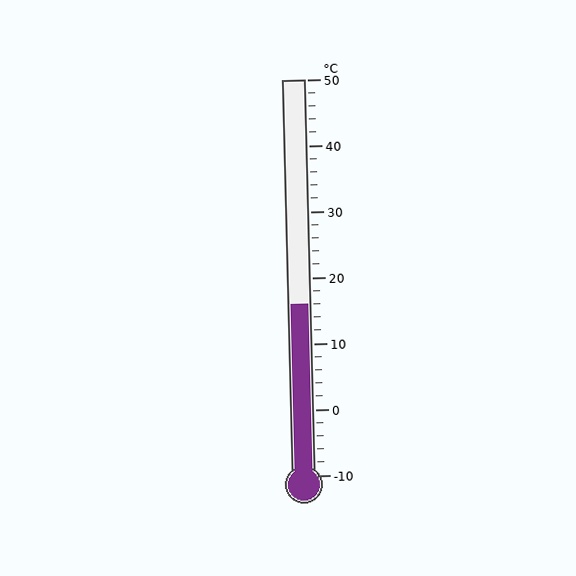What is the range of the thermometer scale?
The thermometer scale ranges from -10°C to 50°C.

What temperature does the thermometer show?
The thermometer shows approximately 16°C.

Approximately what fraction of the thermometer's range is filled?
The thermometer is filled to approximately 45% of its range.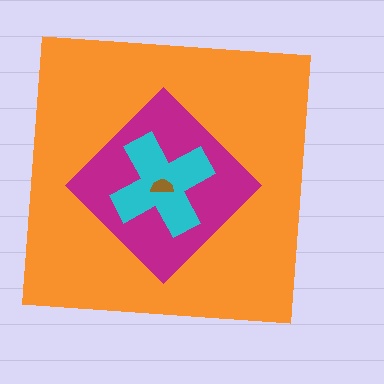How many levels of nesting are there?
4.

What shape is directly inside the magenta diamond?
The cyan cross.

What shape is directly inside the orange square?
The magenta diamond.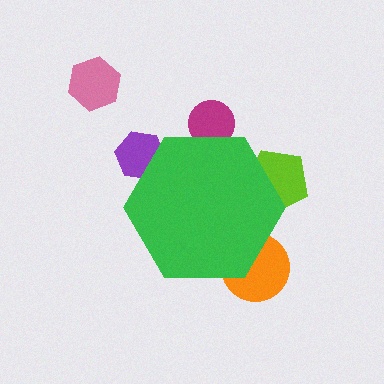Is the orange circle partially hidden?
Yes, the orange circle is partially hidden behind the green hexagon.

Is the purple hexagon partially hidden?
Yes, the purple hexagon is partially hidden behind the green hexagon.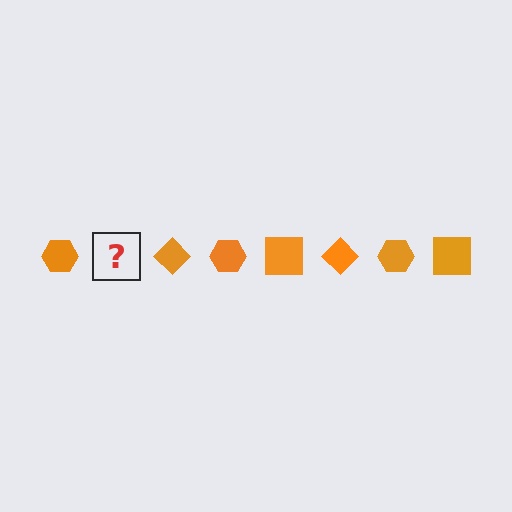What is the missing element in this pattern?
The missing element is an orange square.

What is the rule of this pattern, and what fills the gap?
The rule is that the pattern cycles through hexagon, square, diamond shapes in orange. The gap should be filled with an orange square.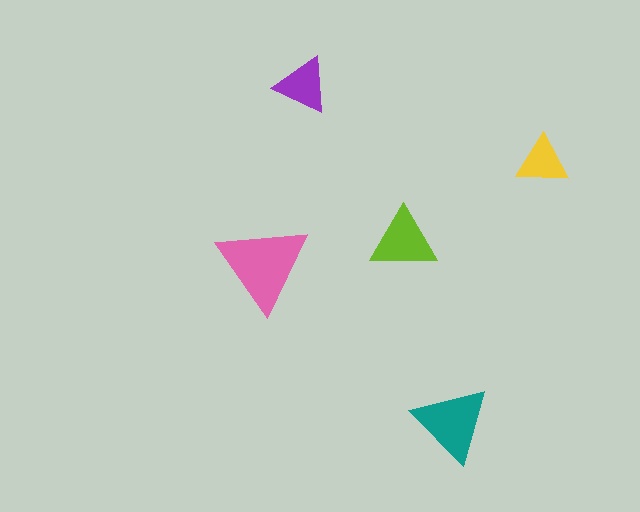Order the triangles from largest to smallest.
the pink one, the teal one, the lime one, the purple one, the yellow one.